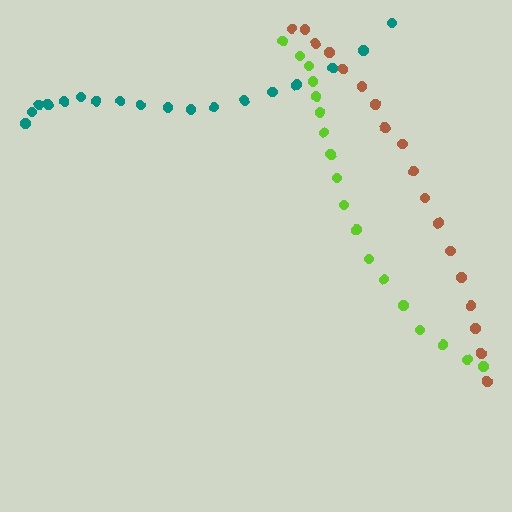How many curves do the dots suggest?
There are 3 distinct paths.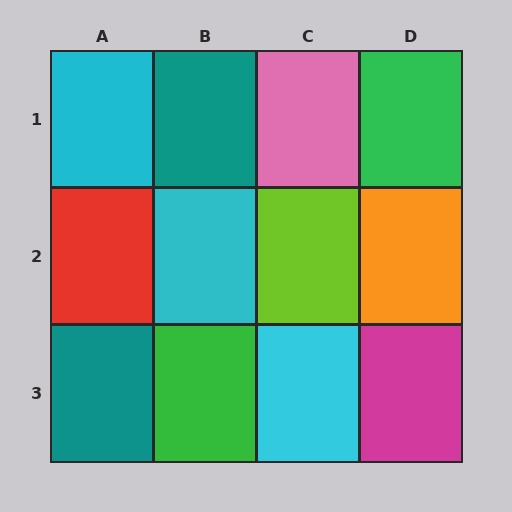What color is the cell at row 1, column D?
Green.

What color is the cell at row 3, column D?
Magenta.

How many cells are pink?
1 cell is pink.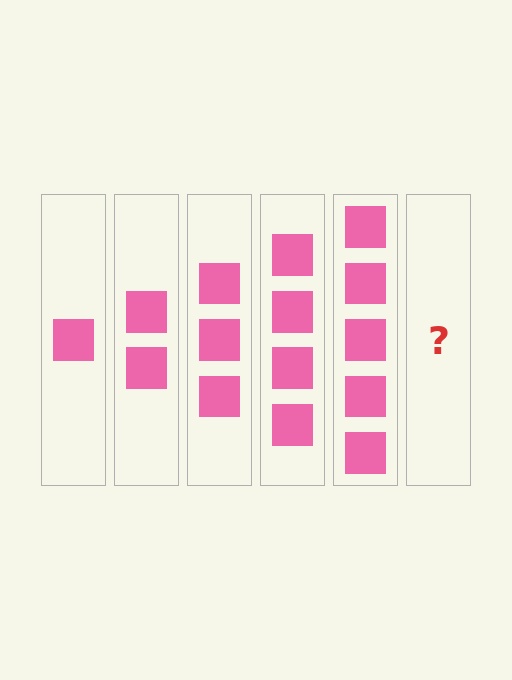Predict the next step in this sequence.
The next step is 6 squares.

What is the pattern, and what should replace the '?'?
The pattern is that each step adds one more square. The '?' should be 6 squares.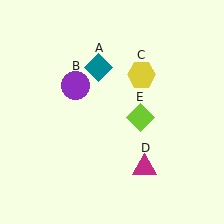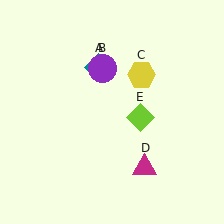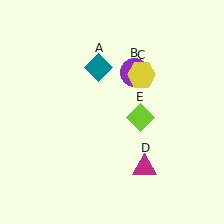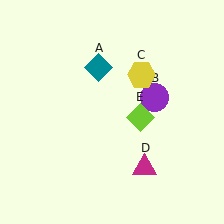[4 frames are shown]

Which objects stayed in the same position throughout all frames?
Teal diamond (object A) and yellow hexagon (object C) and magenta triangle (object D) and lime diamond (object E) remained stationary.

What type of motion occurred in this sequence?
The purple circle (object B) rotated clockwise around the center of the scene.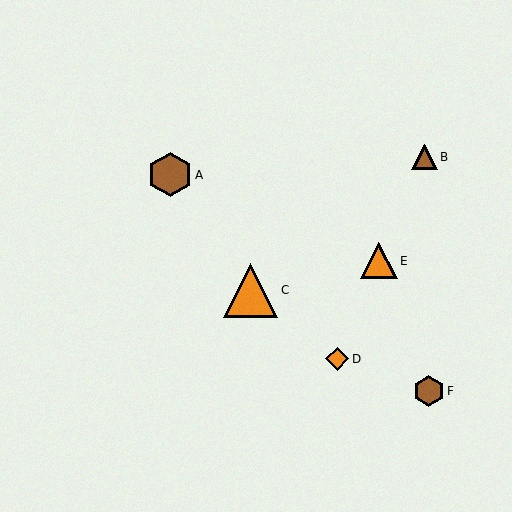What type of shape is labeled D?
Shape D is an orange diamond.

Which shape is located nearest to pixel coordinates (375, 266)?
The orange triangle (labeled E) at (379, 261) is nearest to that location.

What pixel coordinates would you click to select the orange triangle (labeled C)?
Click at (251, 290) to select the orange triangle C.